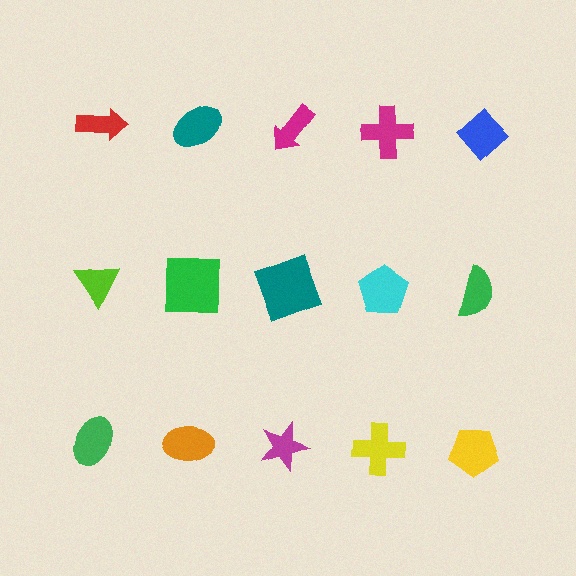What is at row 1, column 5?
A blue diamond.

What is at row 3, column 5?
A yellow pentagon.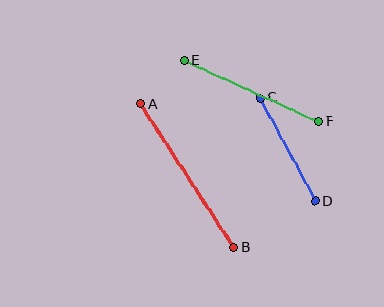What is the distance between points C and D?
The distance is approximately 117 pixels.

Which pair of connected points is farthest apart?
Points A and B are farthest apart.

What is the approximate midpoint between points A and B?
The midpoint is at approximately (187, 176) pixels.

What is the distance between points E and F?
The distance is approximately 147 pixels.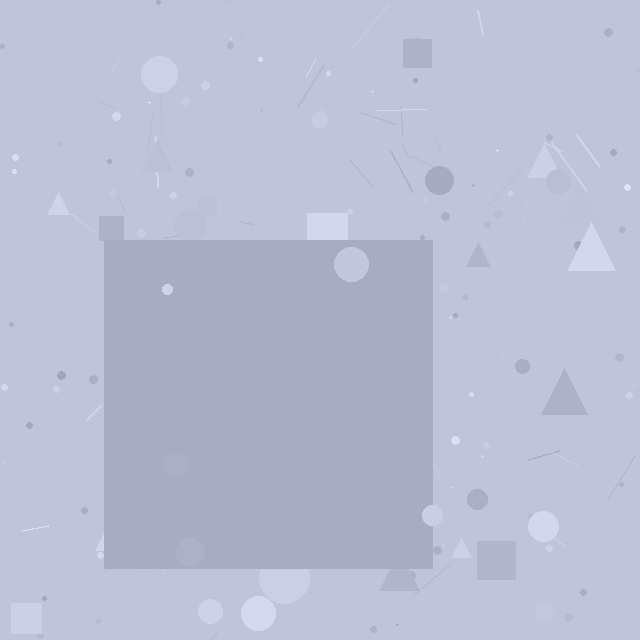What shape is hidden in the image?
A square is hidden in the image.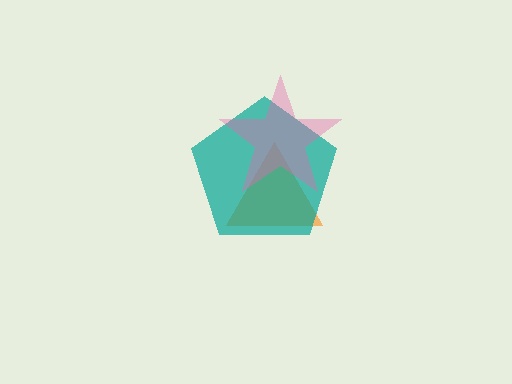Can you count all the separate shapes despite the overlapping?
Yes, there are 3 separate shapes.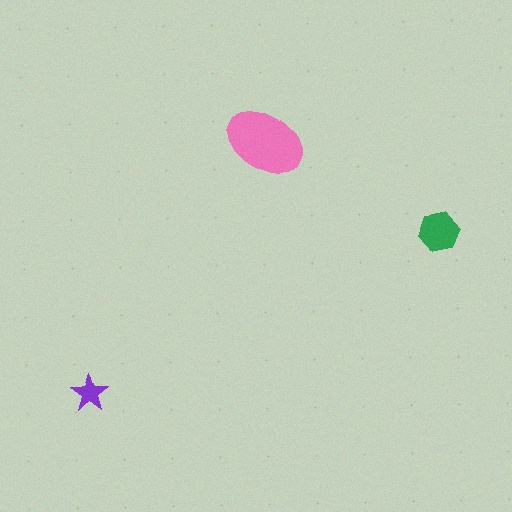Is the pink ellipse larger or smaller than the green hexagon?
Larger.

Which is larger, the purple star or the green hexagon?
The green hexagon.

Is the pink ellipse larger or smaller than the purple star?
Larger.